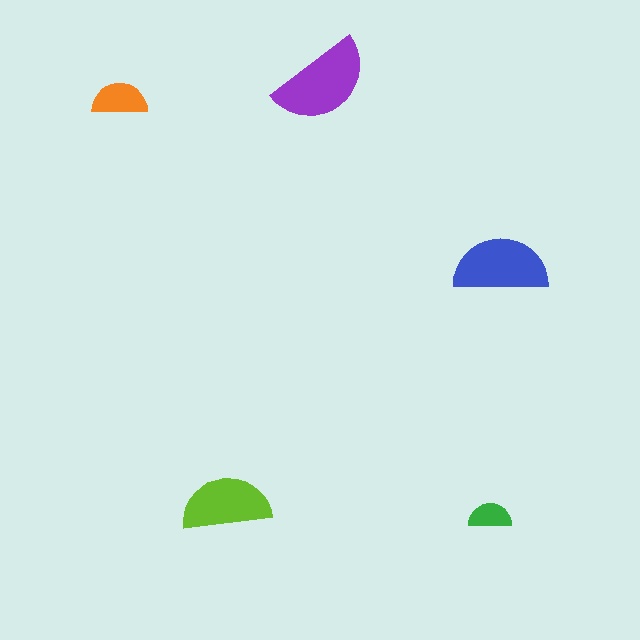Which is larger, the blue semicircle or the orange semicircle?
The blue one.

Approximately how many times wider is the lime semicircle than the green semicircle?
About 2 times wider.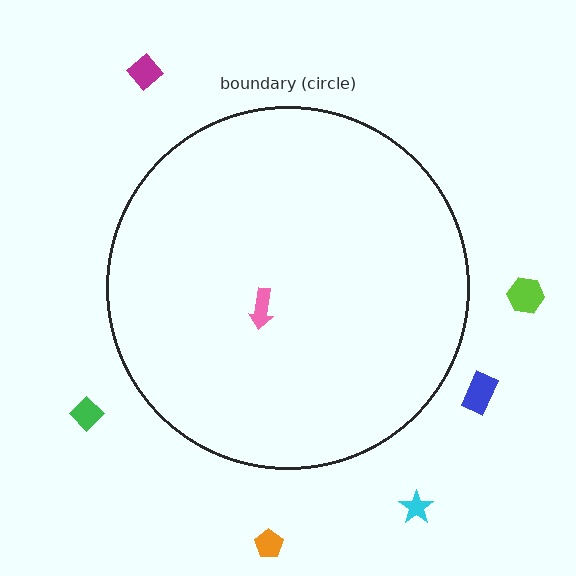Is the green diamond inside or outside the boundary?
Outside.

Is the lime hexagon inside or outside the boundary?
Outside.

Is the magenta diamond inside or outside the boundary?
Outside.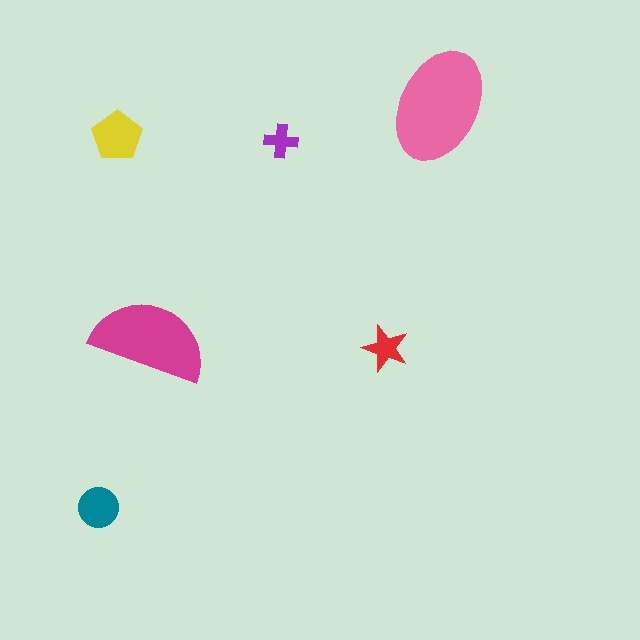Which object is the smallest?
The purple cross.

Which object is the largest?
The pink ellipse.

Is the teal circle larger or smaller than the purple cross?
Larger.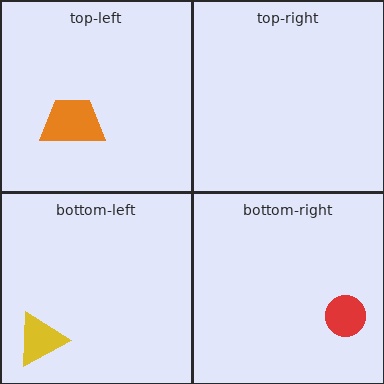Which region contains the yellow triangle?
The bottom-left region.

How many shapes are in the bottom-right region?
1.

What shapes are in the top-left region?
The orange trapezoid.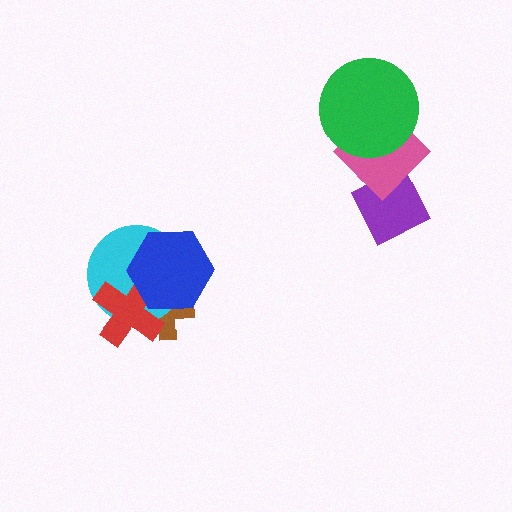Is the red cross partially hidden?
Yes, it is partially covered by another shape.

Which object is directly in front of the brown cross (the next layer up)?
The cyan circle is directly in front of the brown cross.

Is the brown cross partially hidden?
Yes, it is partially covered by another shape.